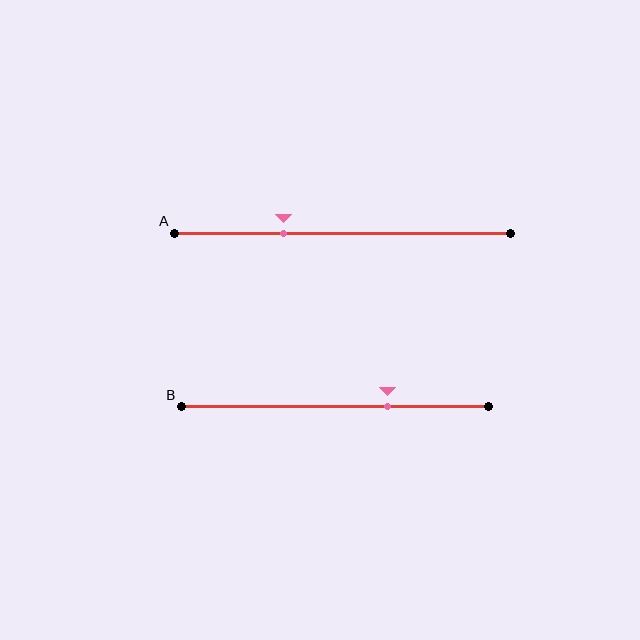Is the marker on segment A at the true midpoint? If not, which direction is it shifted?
No, the marker on segment A is shifted to the left by about 17% of the segment length.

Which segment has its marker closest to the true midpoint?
Segment B has its marker closest to the true midpoint.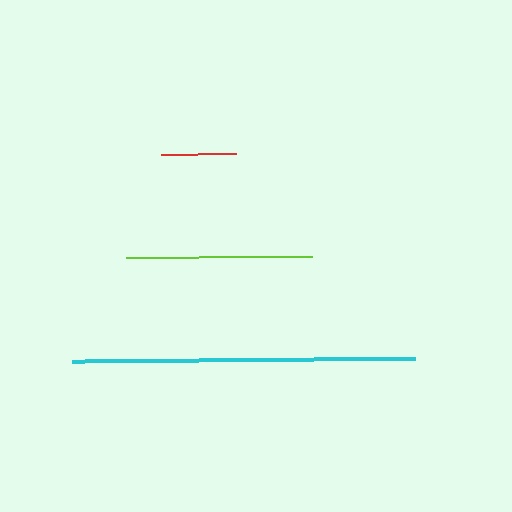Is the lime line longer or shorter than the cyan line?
The cyan line is longer than the lime line.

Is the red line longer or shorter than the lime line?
The lime line is longer than the red line.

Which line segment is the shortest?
The red line is the shortest at approximately 75 pixels.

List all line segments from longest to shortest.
From longest to shortest: cyan, lime, red.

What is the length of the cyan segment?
The cyan segment is approximately 342 pixels long.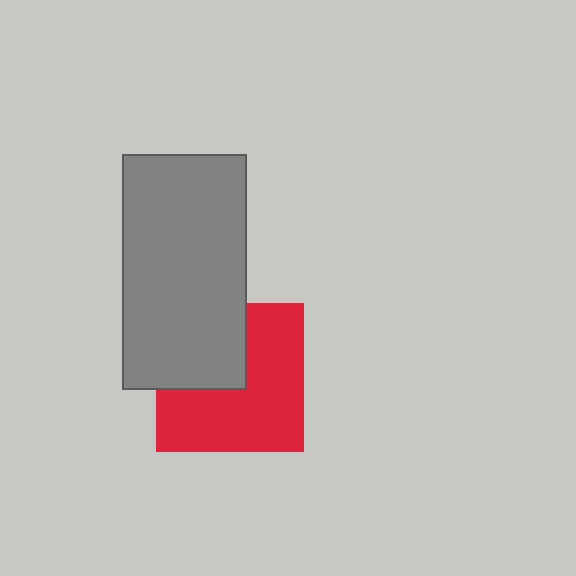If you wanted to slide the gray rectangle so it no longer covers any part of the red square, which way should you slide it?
Slide it toward the upper-left — that is the most direct way to separate the two shapes.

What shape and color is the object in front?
The object in front is a gray rectangle.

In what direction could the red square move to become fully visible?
The red square could move toward the lower-right. That would shift it out from behind the gray rectangle entirely.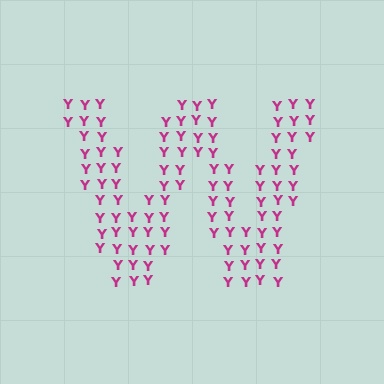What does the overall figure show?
The overall figure shows the letter W.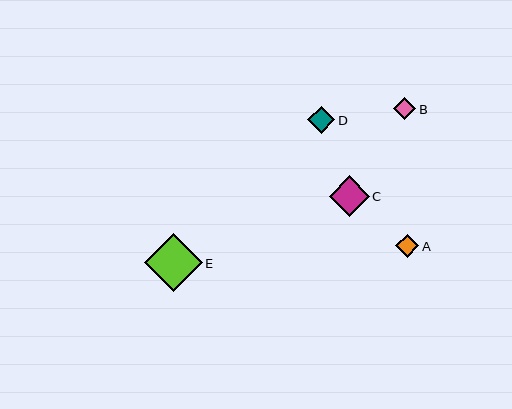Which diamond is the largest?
Diamond E is the largest with a size of approximately 58 pixels.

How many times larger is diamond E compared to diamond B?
Diamond E is approximately 2.6 times the size of diamond B.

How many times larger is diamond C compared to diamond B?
Diamond C is approximately 1.8 times the size of diamond B.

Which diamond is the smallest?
Diamond B is the smallest with a size of approximately 22 pixels.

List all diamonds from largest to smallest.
From largest to smallest: E, C, D, A, B.